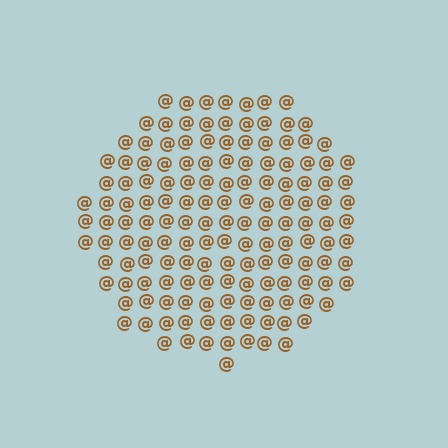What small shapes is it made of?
It is made of small at signs.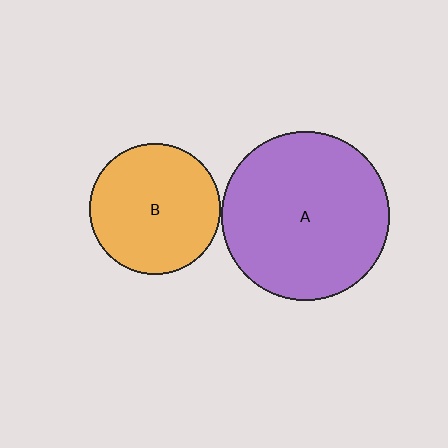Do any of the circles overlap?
No, none of the circles overlap.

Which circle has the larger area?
Circle A (purple).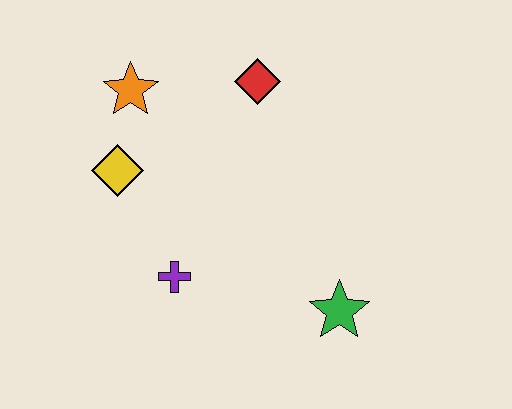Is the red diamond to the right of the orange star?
Yes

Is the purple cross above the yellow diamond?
No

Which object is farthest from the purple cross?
The red diamond is farthest from the purple cross.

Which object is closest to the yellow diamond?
The orange star is closest to the yellow diamond.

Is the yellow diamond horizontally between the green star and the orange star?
No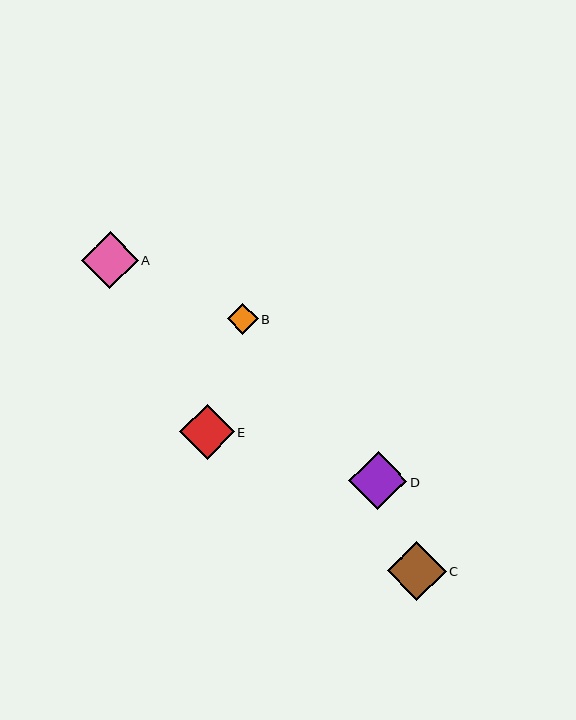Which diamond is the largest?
Diamond C is the largest with a size of approximately 59 pixels.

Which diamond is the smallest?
Diamond B is the smallest with a size of approximately 31 pixels.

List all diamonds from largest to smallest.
From largest to smallest: C, D, A, E, B.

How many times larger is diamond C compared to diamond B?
Diamond C is approximately 1.9 times the size of diamond B.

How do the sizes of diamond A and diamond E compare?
Diamond A and diamond E are approximately the same size.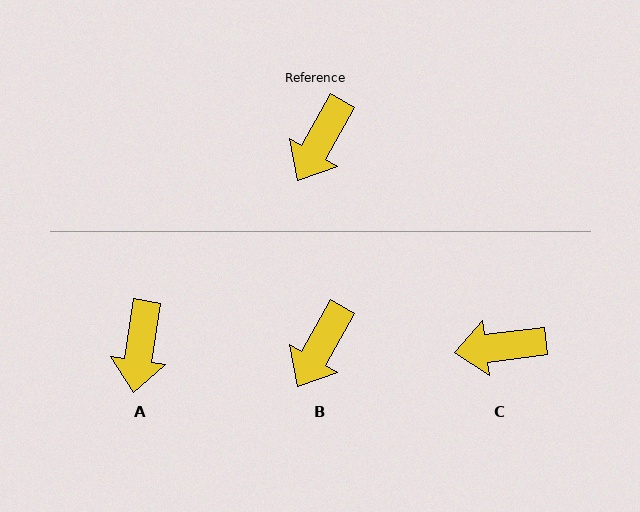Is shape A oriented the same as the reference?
No, it is off by about 21 degrees.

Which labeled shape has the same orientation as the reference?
B.